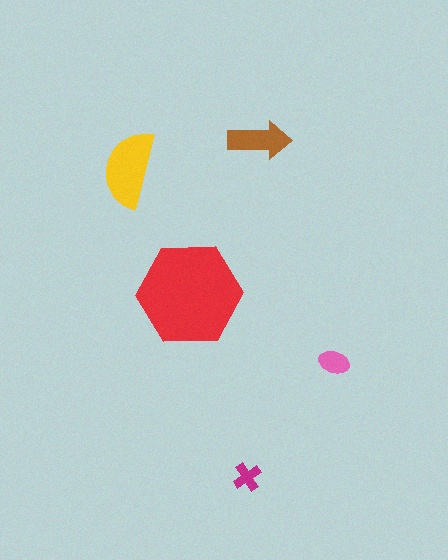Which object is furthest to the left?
The yellow semicircle is leftmost.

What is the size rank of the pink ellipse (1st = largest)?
4th.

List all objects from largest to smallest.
The red hexagon, the yellow semicircle, the brown arrow, the pink ellipse, the magenta cross.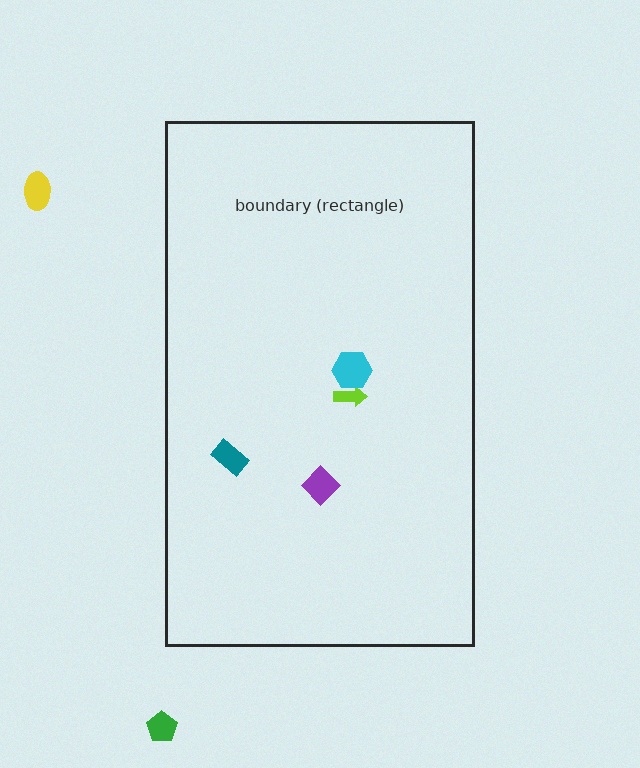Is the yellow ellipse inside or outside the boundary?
Outside.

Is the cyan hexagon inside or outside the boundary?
Inside.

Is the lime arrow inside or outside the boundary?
Inside.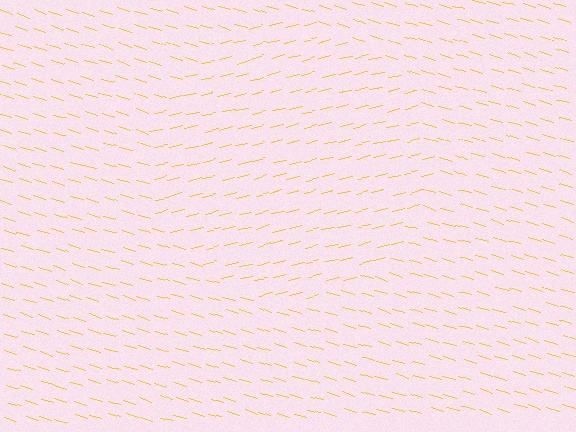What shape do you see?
I see a circle.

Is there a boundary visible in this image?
Yes, there is a texture boundary formed by a change in line orientation.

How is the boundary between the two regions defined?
The boundary is defined purely by a change in line orientation (approximately 30 degrees difference). All lines are the same color and thickness.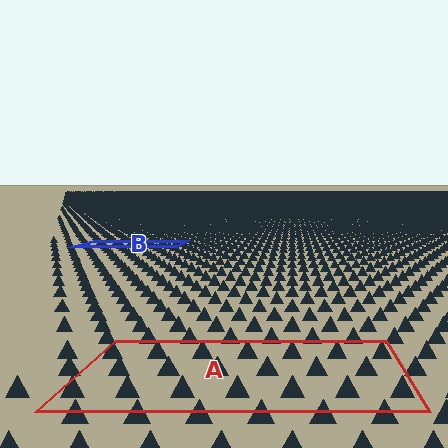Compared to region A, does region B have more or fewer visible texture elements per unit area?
Region B has more texture elements per unit area — they are packed more densely because it is farther away.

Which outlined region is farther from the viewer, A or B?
Region B is farther from the viewer — the texture elements inside it appear smaller and more densely packed.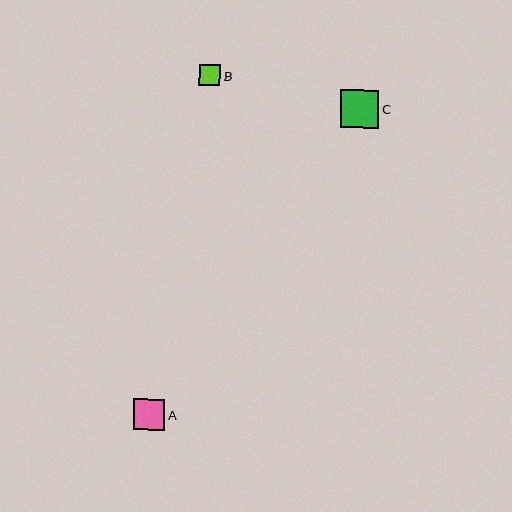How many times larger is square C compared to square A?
Square C is approximately 1.2 times the size of square A.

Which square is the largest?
Square C is the largest with a size of approximately 38 pixels.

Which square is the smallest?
Square B is the smallest with a size of approximately 21 pixels.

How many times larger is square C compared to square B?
Square C is approximately 1.8 times the size of square B.